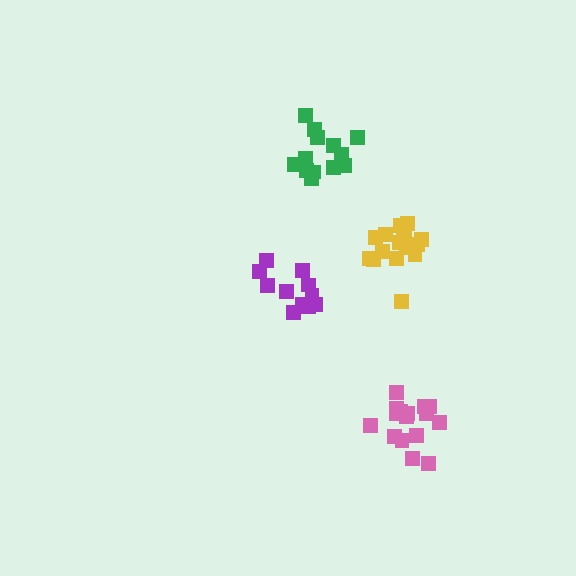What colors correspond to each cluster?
The clusters are colored: green, purple, pink, yellow.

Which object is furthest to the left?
The purple cluster is leftmost.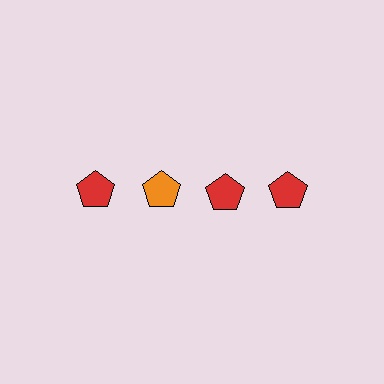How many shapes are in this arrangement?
There are 4 shapes arranged in a grid pattern.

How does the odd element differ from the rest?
It has a different color: orange instead of red.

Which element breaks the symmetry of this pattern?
The orange pentagon in the top row, second from left column breaks the symmetry. All other shapes are red pentagons.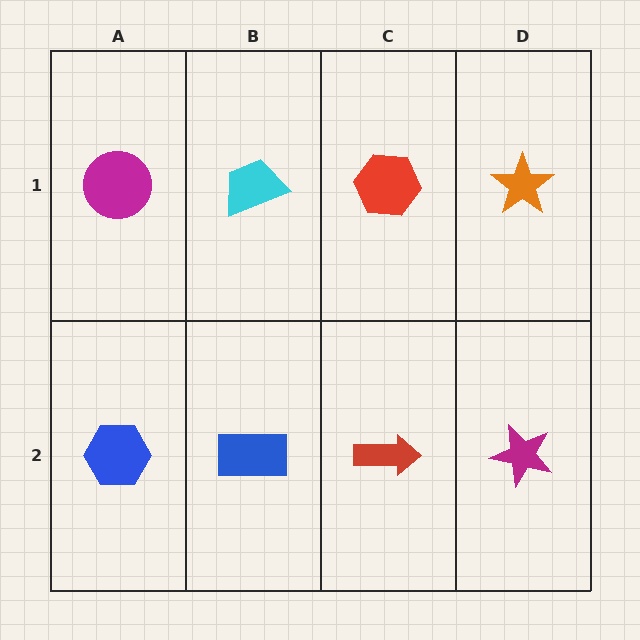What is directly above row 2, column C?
A red hexagon.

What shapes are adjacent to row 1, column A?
A blue hexagon (row 2, column A), a cyan trapezoid (row 1, column B).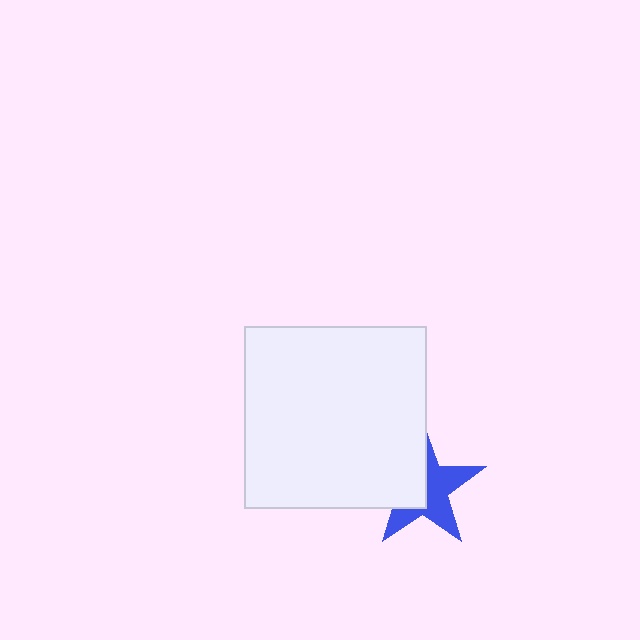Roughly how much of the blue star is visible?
About half of it is visible (roughly 53%).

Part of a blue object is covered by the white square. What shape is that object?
It is a star.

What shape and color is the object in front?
The object in front is a white square.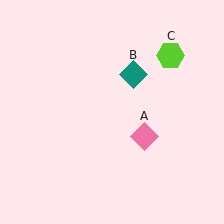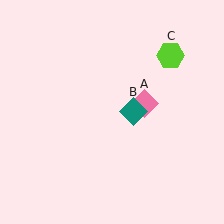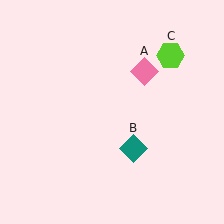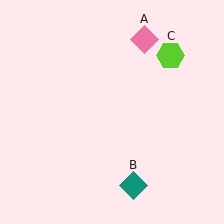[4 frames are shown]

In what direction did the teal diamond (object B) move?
The teal diamond (object B) moved down.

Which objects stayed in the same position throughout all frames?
Lime hexagon (object C) remained stationary.